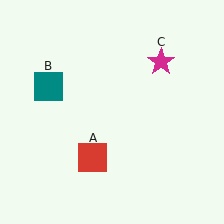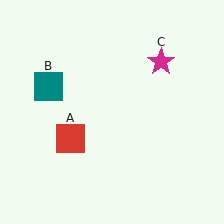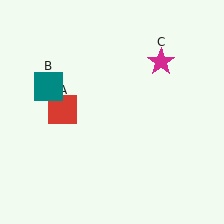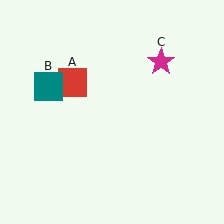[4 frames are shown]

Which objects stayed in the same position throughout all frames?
Teal square (object B) and magenta star (object C) remained stationary.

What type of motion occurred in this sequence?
The red square (object A) rotated clockwise around the center of the scene.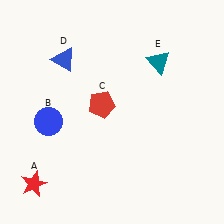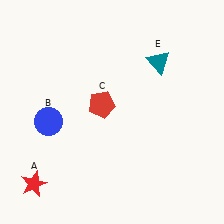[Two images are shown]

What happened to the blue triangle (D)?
The blue triangle (D) was removed in Image 2. It was in the top-left area of Image 1.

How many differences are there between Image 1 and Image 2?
There is 1 difference between the two images.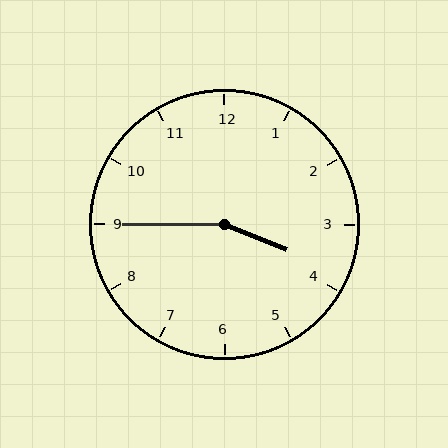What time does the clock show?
3:45.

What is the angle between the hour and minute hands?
Approximately 158 degrees.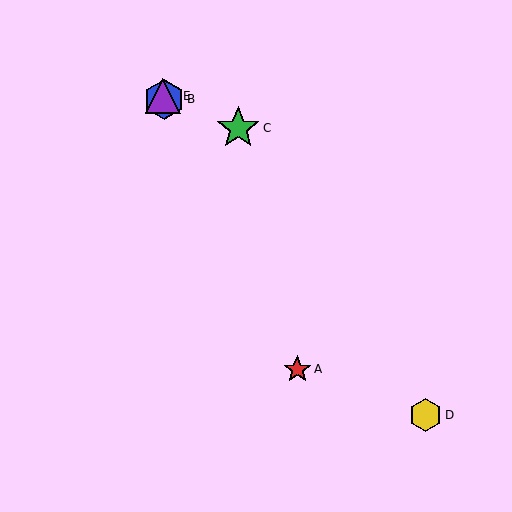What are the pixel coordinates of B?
Object B is at (164, 99).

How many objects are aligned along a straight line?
3 objects (A, B, E) are aligned along a straight line.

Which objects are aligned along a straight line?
Objects A, B, E are aligned along a straight line.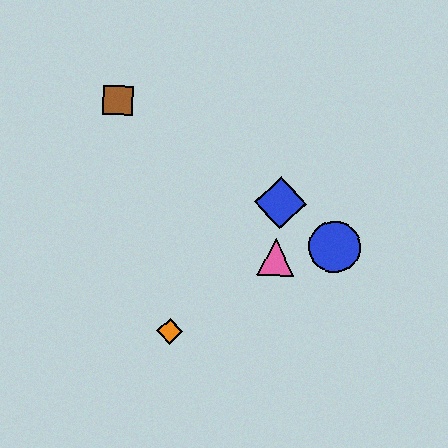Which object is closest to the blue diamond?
The pink triangle is closest to the blue diamond.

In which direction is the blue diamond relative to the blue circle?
The blue diamond is to the left of the blue circle.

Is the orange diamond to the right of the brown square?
Yes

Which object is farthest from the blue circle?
The brown square is farthest from the blue circle.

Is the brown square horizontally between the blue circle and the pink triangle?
No